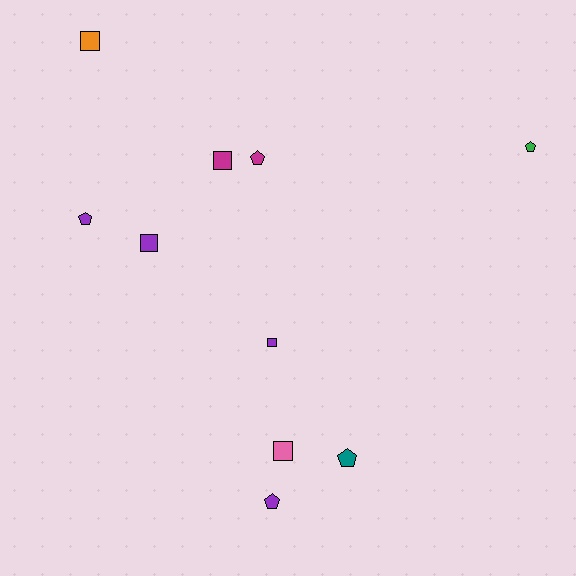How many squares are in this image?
There are 5 squares.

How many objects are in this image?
There are 10 objects.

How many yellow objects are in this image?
There are no yellow objects.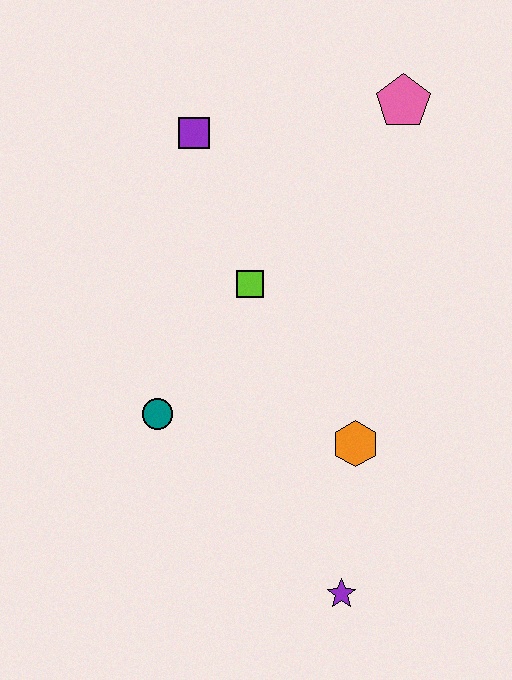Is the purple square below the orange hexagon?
No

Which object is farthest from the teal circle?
The pink pentagon is farthest from the teal circle.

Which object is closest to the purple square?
The lime square is closest to the purple square.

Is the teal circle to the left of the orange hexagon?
Yes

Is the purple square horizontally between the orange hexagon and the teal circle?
Yes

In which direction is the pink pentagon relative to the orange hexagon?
The pink pentagon is above the orange hexagon.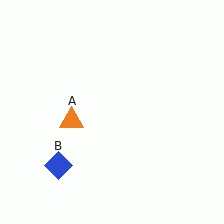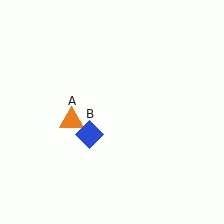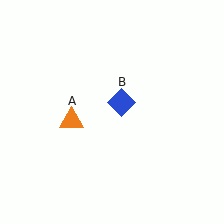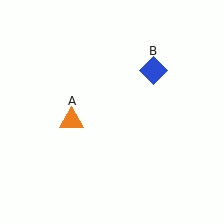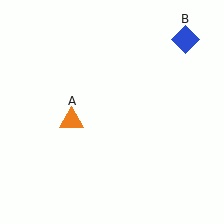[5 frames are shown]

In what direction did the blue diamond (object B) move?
The blue diamond (object B) moved up and to the right.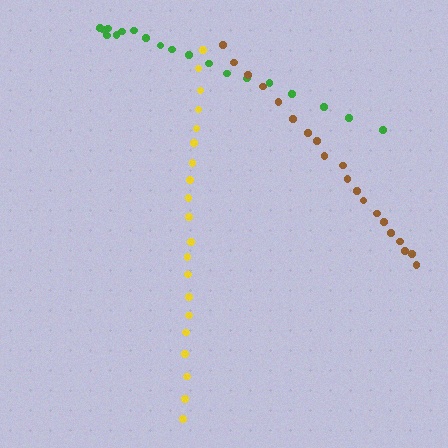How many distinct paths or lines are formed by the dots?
There are 3 distinct paths.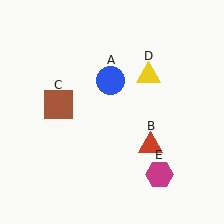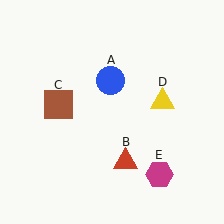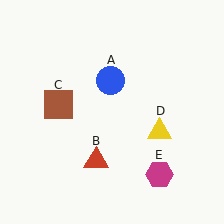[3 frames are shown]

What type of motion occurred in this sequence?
The red triangle (object B), yellow triangle (object D) rotated clockwise around the center of the scene.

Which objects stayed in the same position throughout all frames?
Blue circle (object A) and brown square (object C) and magenta hexagon (object E) remained stationary.